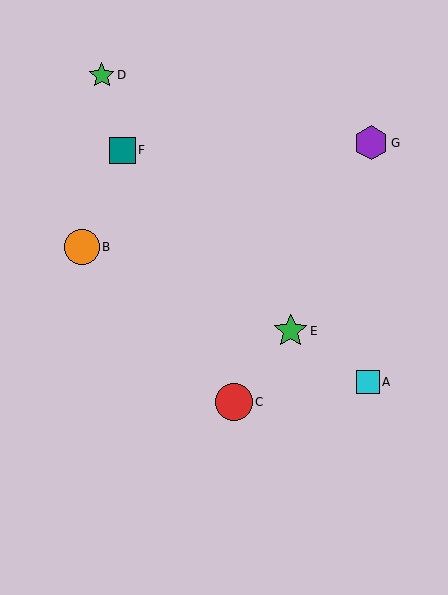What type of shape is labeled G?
Shape G is a purple hexagon.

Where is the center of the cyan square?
The center of the cyan square is at (368, 382).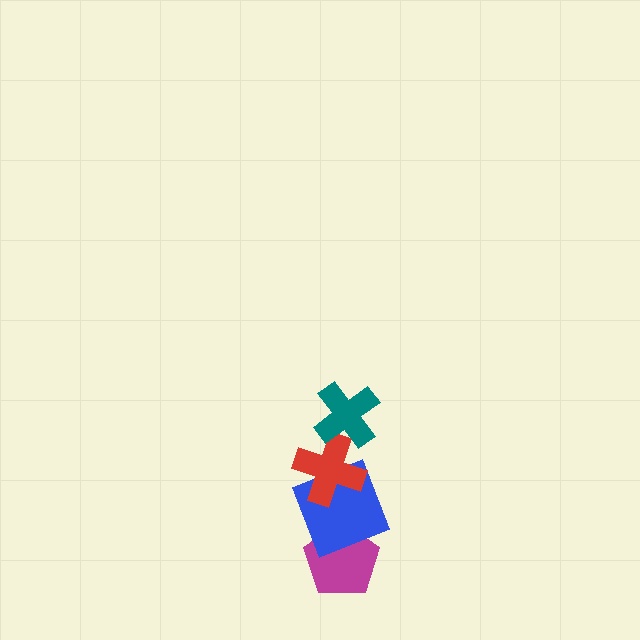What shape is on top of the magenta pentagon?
The blue square is on top of the magenta pentagon.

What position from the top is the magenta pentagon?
The magenta pentagon is 4th from the top.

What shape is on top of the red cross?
The teal cross is on top of the red cross.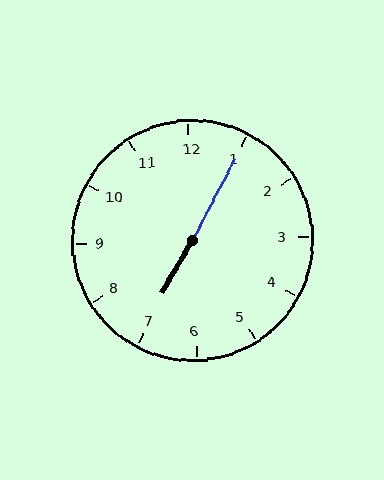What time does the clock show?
7:05.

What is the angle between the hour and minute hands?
Approximately 178 degrees.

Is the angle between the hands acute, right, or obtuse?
It is obtuse.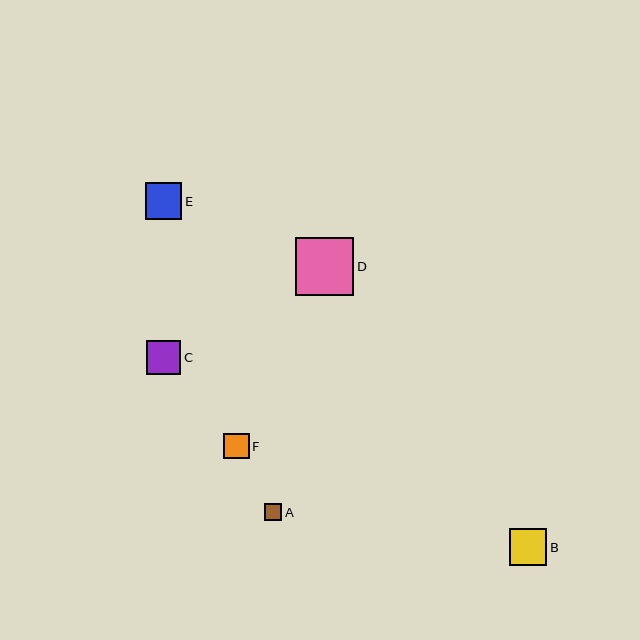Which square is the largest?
Square D is the largest with a size of approximately 58 pixels.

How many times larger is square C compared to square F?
Square C is approximately 1.3 times the size of square F.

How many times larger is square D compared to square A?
Square D is approximately 3.3 times the size of square A.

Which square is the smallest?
Square A is the smallest with a size of approximately 17 pixels.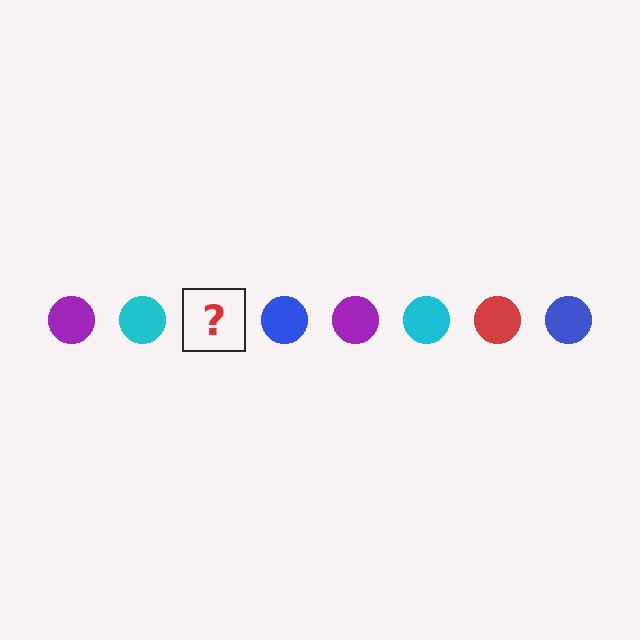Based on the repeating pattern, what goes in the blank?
The blank should be a red circle.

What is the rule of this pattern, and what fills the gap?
The rule is that the pattern cycles through purple, cyan, red, blue circles. The gap should be filled with a red circle.